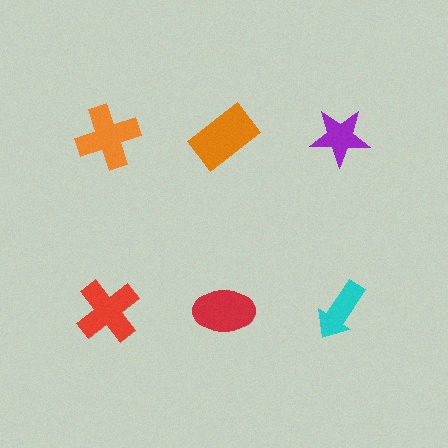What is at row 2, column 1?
A red cross.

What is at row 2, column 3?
A cyan arrow.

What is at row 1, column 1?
An orange cross.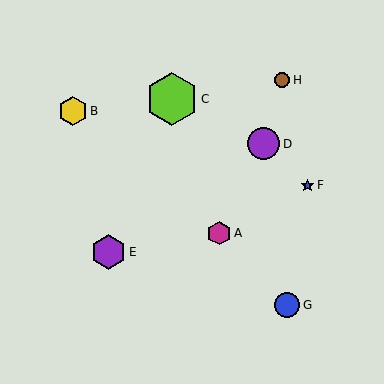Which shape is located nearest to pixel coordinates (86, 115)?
The yellow hexagon (labeled B) at (73, 111) is nearest to that location.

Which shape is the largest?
The lime hexagon (labeled C) is the largest.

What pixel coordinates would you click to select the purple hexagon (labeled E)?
Click at (109, 252) to select the purple hexagon E.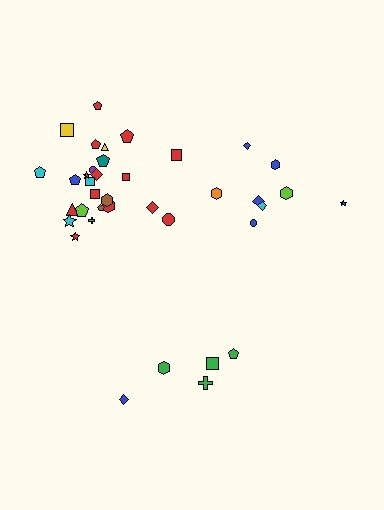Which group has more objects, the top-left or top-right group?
The top-left group.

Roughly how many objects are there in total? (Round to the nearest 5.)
Roughly 40 objects in total.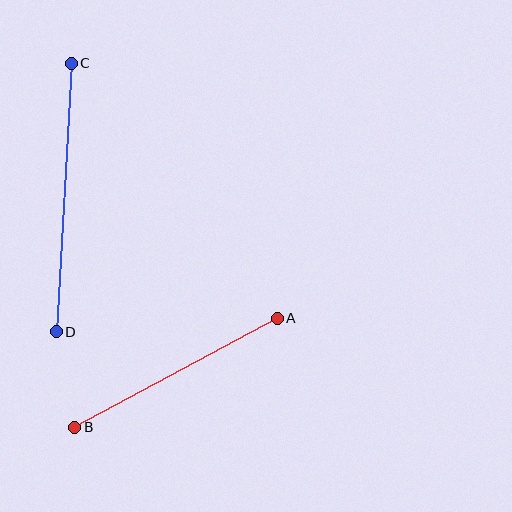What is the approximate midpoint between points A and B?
The midpoint is at approximately (176, 373) pixels.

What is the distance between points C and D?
The distance is approximately 269 pixels.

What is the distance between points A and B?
The distance is approximately 230 pixels.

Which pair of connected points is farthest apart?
Points C and D are farthest apart.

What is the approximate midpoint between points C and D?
The midpoint is at approximately (64, 198) pixels.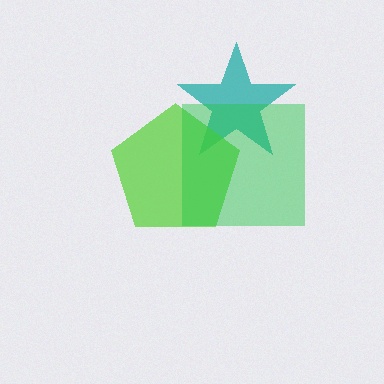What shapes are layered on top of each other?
The layered shapes are: a teal star, a lime pentagon, a green square.